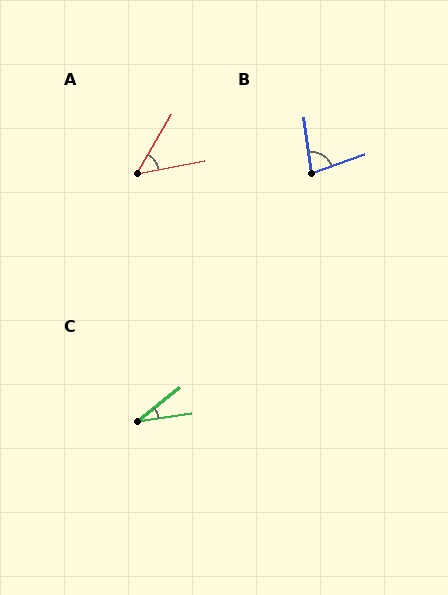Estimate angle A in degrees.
Approximately 49 degrees.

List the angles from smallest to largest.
C (31°), A (49°), B (79°).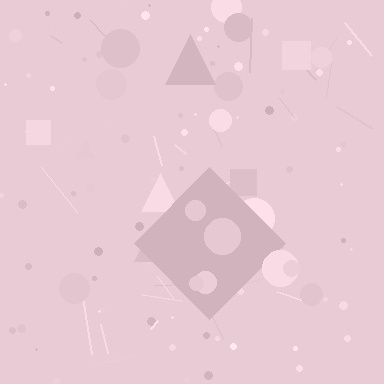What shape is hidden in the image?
A diamond is hidden in the image.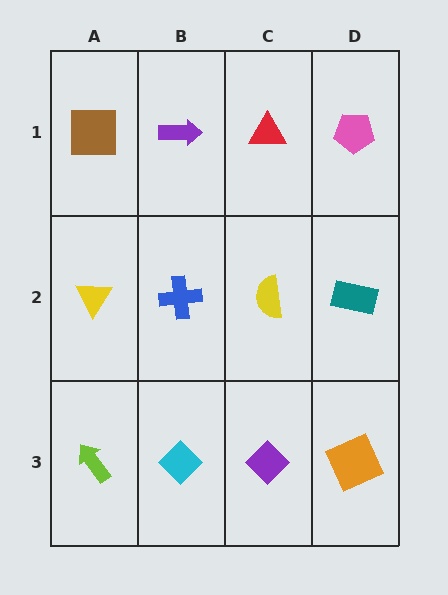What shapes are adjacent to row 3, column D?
A teal rectangle (row 2, column D), a purple diamond (row 3, column C).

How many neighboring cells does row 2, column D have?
3.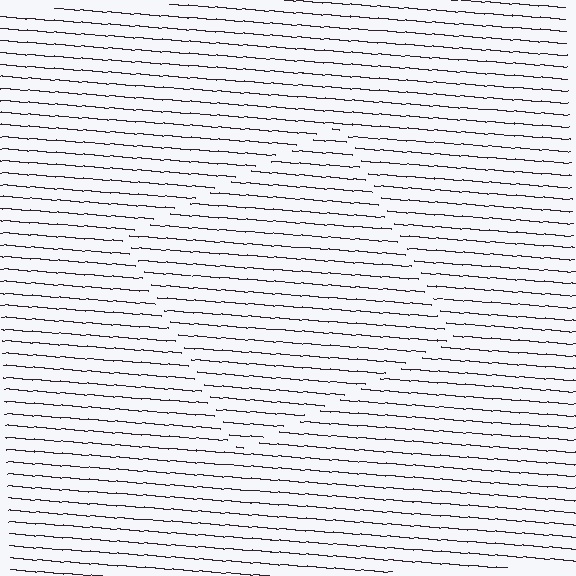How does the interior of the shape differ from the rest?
The interior of the shape contains the same grating, shifted by half a period — the contour is defined by the phase discontinuity where line-ends from the inner and outer gratings abut.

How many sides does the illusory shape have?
4 sides — the line-ends trace a square.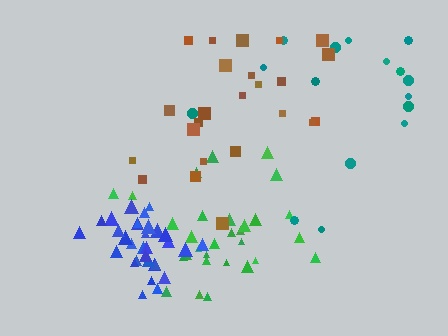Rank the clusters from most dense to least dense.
blue, green, brown, teal.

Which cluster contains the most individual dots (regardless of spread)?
Blue (31).